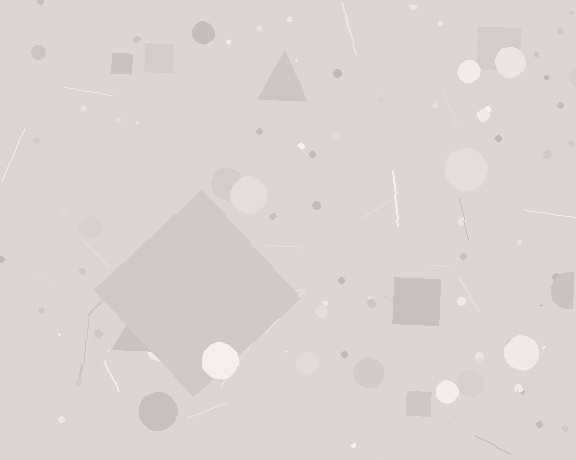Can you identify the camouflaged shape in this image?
The camouflaged shape is a diamond.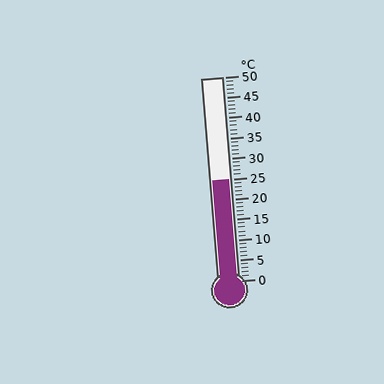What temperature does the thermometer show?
The thermometer shows approximately 25°C.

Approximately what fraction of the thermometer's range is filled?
The thermometer is filled to approximately 50% of its range.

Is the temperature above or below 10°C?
The temperature is above 10°C.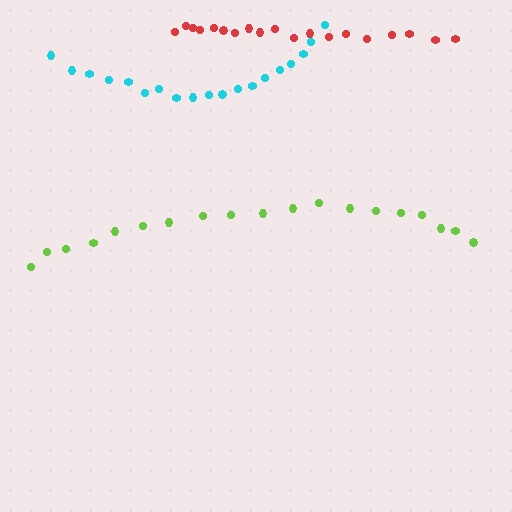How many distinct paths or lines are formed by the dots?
There are 3 distinct paths.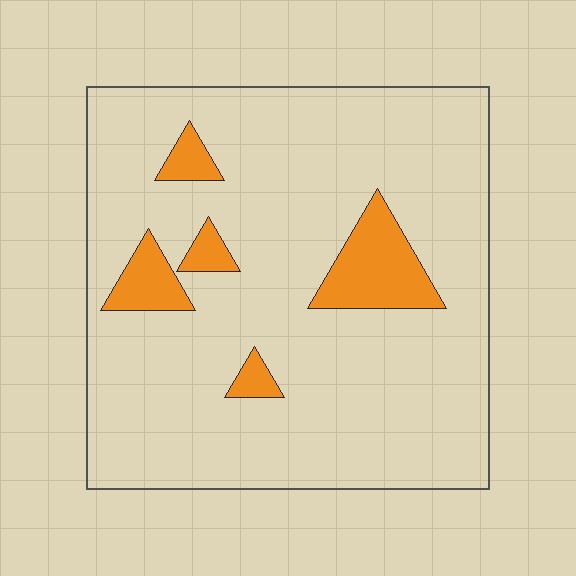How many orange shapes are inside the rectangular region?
5.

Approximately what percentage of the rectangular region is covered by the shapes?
Approximately 10%.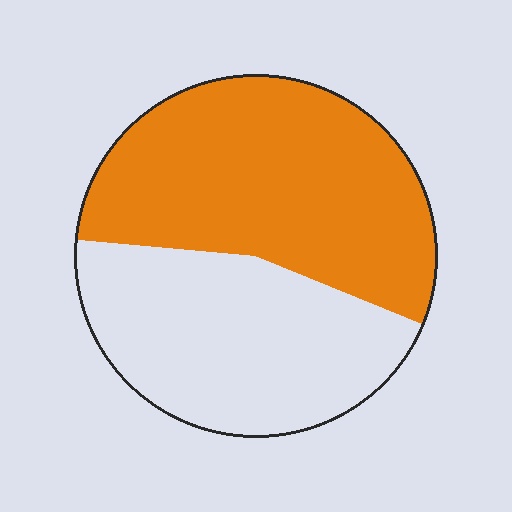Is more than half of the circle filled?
Yes.